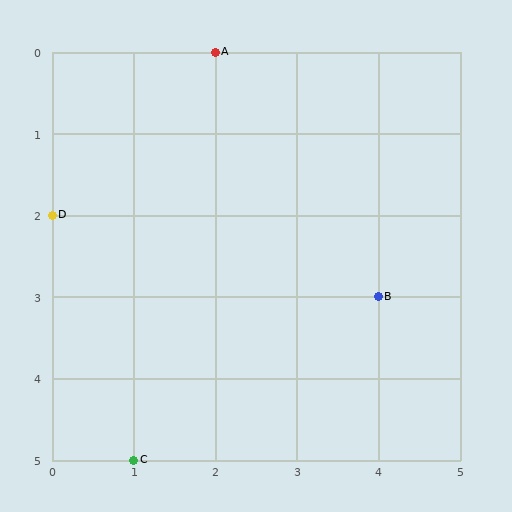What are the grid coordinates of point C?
Point C is at grid coordinates (1, 5).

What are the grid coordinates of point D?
Point D is at grid coordinates (0, 2).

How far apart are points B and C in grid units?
Points B and C are 3 columns and 2 rows apart (about 3.6 grid units diagonally).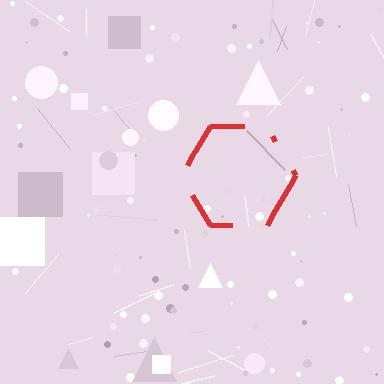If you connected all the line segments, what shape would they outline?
They would outline a hexagon.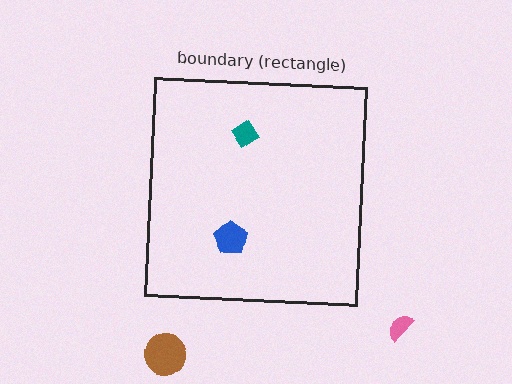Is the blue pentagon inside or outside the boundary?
Inside.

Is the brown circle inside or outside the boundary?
Outside.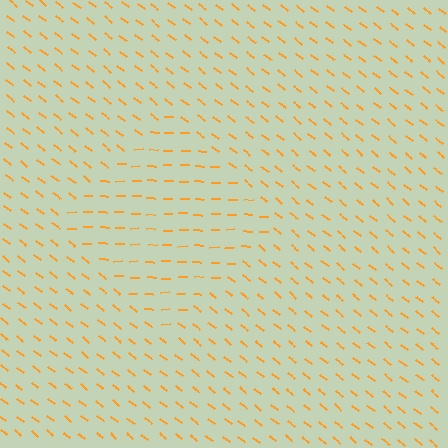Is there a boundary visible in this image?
Yes, there is a texture boundary formed by a change in line orientation.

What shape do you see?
I see a diamond.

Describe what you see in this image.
The image is filled with small orange line segments. A diamond region in the image has lines oriented differently from the surrounding lines, creating a visible texture boundary.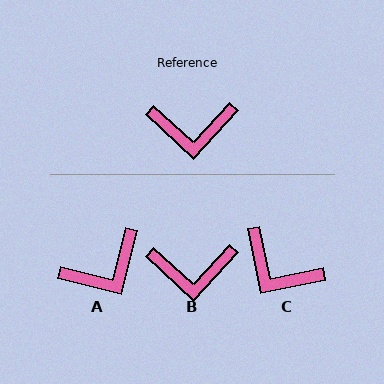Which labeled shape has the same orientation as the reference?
B.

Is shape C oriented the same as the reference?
No, it is off by about 35 degrees.